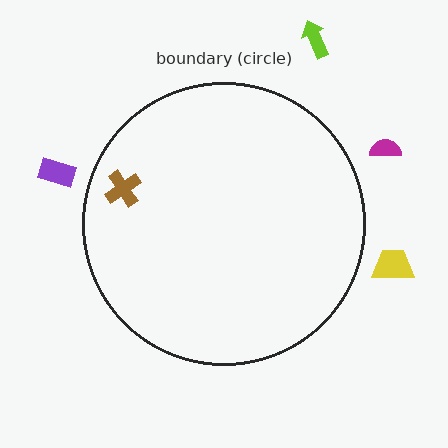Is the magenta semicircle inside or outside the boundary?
Outside.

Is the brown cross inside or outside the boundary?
Inside.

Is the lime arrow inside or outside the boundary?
Outside.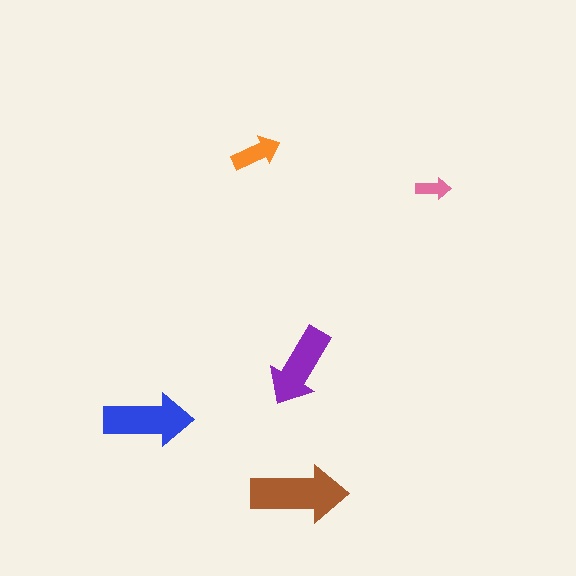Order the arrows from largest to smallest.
the brown one, the blue one, the purple one, the orange one, the pink one.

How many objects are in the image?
There are 5 objects in the image.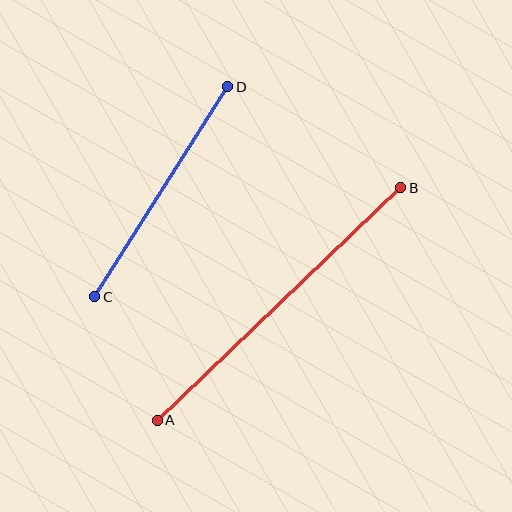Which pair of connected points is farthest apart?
Points A and B are farthest apart.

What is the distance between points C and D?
The distance is approximately 248 pixels.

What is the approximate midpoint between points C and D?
The midpoint is at approximately (161, 192) pixels.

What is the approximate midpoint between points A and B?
The midpoint is at approximately (279, 304) pixels.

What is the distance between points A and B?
The distance is approximately 337 pixels.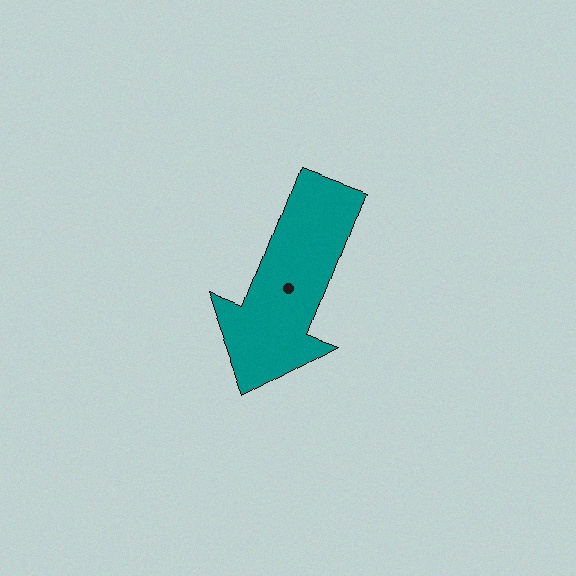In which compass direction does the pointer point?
South.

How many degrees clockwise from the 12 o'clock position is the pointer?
Approximately 201 degrees.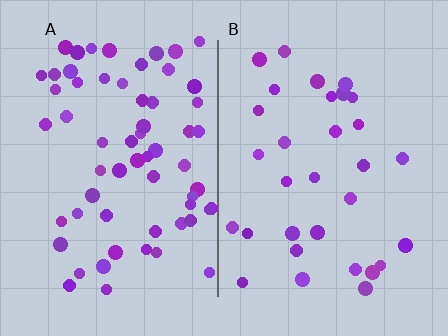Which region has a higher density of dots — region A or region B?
A (the left).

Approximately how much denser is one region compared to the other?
Approximately 2.0× — region A over region B.